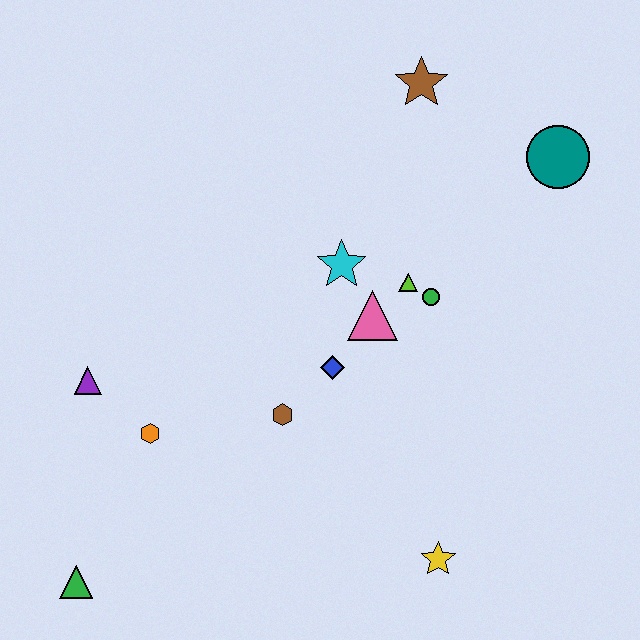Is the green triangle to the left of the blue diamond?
Yes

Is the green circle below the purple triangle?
No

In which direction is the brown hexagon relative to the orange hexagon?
The brown hexagon is to the right of the orange hexagon.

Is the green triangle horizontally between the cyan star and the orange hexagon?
No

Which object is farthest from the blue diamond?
The green triangle is farthest from the blue diamond.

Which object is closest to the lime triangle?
The green circle is closest to the lime triangle.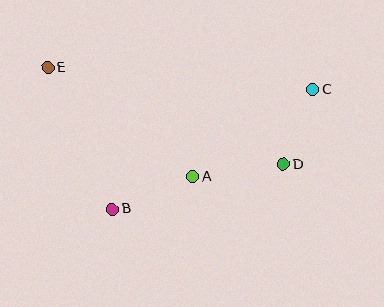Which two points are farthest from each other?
Points C and E are farthest from each other.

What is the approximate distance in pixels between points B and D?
The distance between B and D is approximately 177 pixels.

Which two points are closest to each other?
Points C and D are closest to each other.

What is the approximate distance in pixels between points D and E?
The distance between D and E is approximately 255 pixels.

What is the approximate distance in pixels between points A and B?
The distance between A and B is approximately 87 pixels.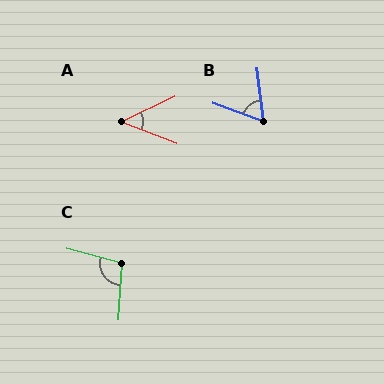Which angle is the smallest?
A, at approximately 46 degrees.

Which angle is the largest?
C, at approximately 101 degrees.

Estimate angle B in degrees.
Approximately 64 degrees.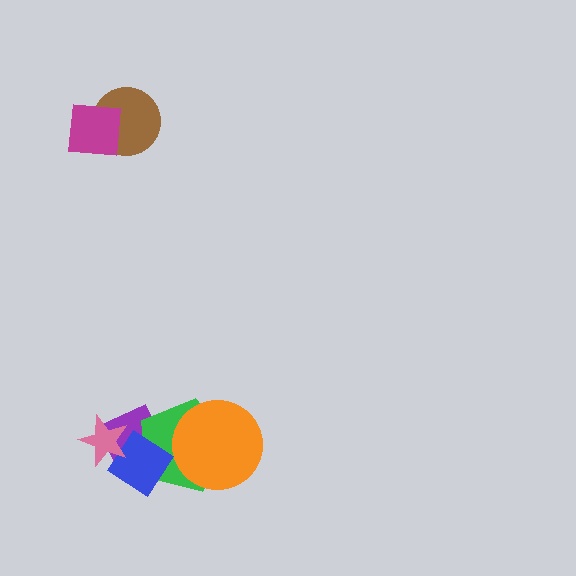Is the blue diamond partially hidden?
Yes, it is partially covered by another shape.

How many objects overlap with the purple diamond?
3 objects overlap with the purple diamond.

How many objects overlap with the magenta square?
1 object overlaps with the magenta square.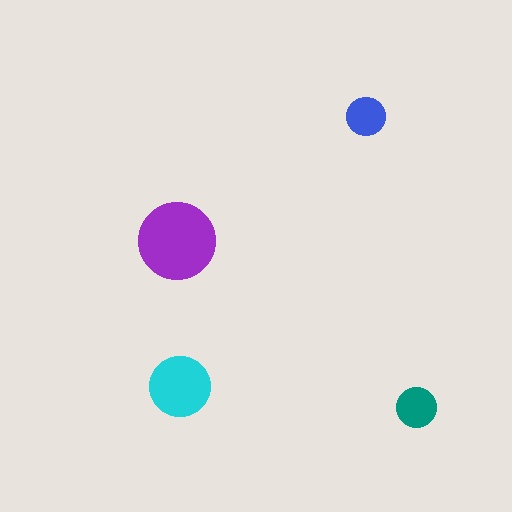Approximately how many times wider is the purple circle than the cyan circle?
About 1.5 times wider.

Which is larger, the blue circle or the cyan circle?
The cyan one.